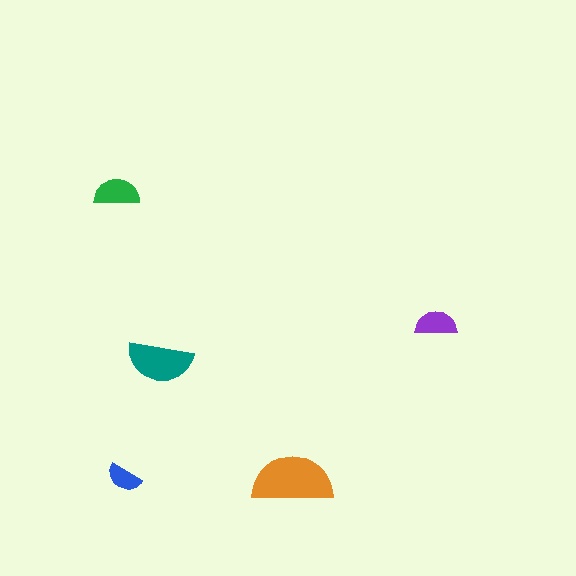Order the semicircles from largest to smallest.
the orange one, the teal one, the green one, the purple one, the blue one.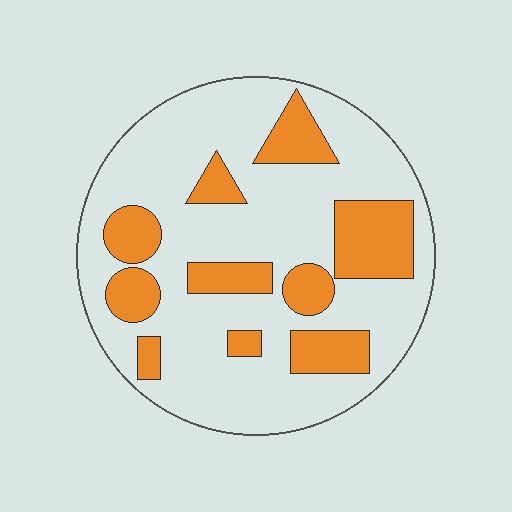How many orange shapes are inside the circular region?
10.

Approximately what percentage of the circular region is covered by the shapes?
Approximately 25%.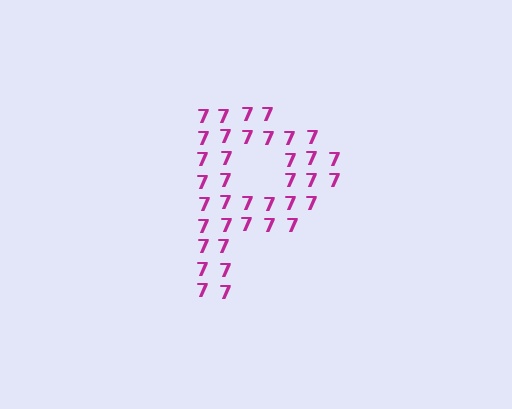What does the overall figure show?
The overall figure shows the letter P.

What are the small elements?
The small elements are digit 7's.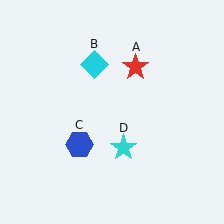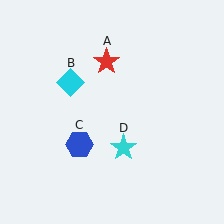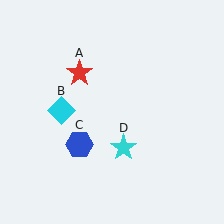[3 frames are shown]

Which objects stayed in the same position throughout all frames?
Blue hexagon (object C) and cyan star (object D) remained stationary.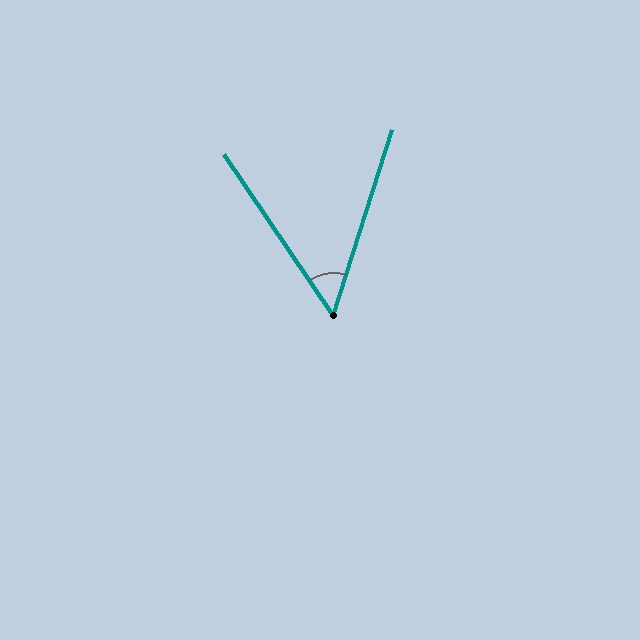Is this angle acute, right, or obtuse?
It is acute.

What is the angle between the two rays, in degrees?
Approximately 52 degrees.